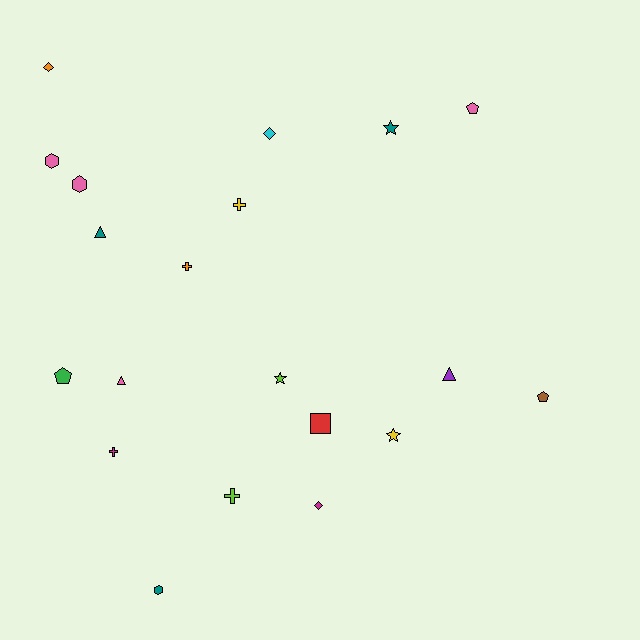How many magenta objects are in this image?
There are 2 magenta objects.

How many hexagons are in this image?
There are 3 hexagons.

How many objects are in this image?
There are 20 objects.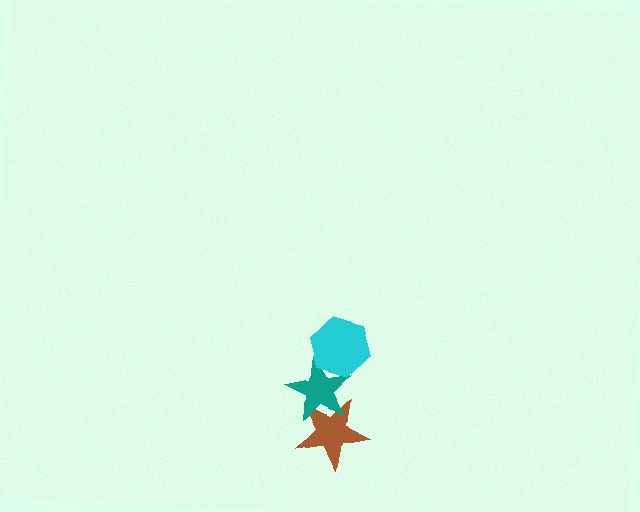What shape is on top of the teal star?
The cyan hexagon is on top of the teal star.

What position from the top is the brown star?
The brown star is 3rd from the top.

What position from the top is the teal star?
The teal star is 2nd from the top.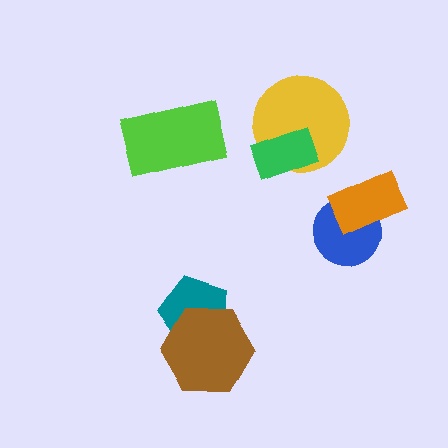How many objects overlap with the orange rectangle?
1 object overlaps with the orange rectangle.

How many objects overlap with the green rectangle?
1 object overlaps with the green rectangle.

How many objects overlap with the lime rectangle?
0 objects overlap with the lime rectangle.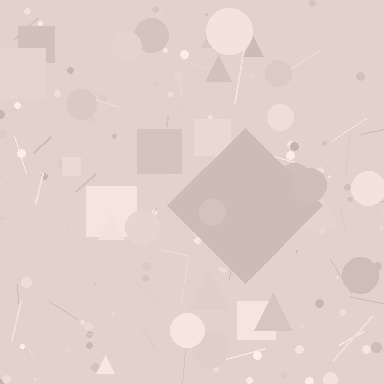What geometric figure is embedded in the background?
A diamond is embedded in the background.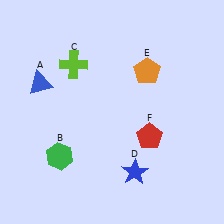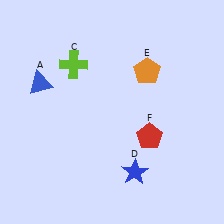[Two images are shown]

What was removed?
The green hexagon (B) was removed in Image 2.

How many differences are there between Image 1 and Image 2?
There is 1 difference between the two images.